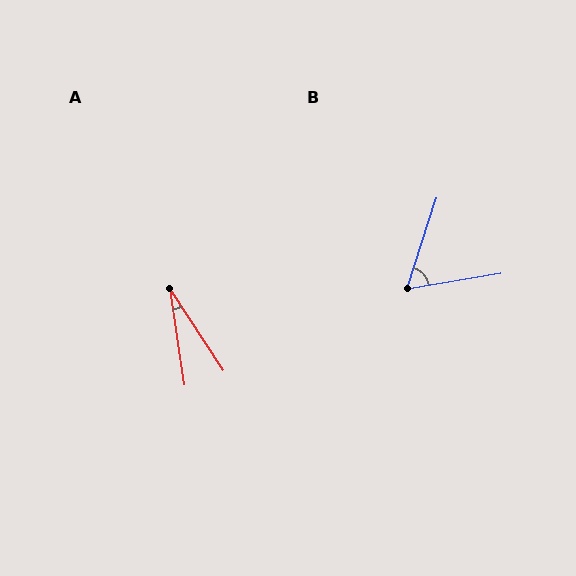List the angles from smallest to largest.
A (25°), B (63°).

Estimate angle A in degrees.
Approximately 25 degrees.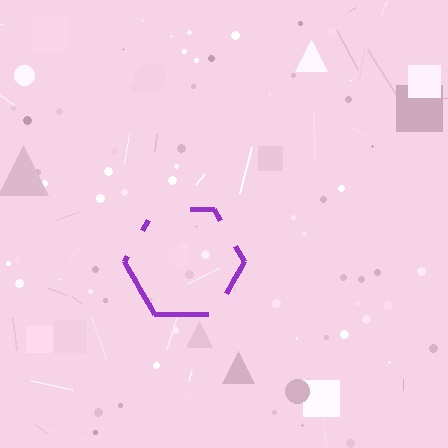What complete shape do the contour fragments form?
The contour fragments form a hexagon.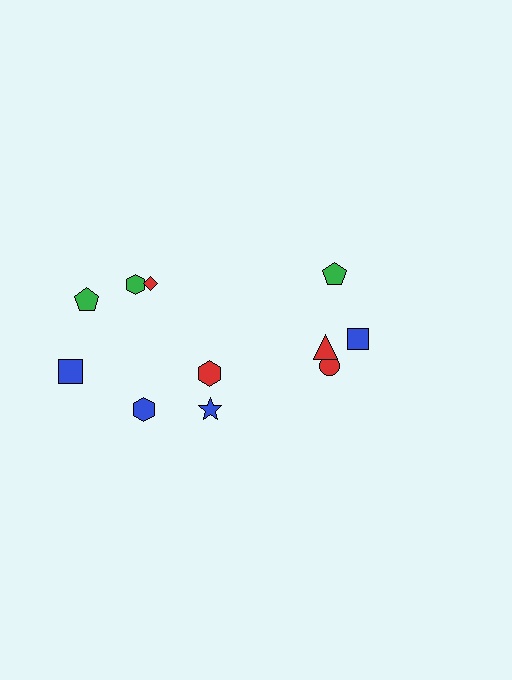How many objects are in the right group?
There are 4 objects.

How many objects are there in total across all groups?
There are 11 objects.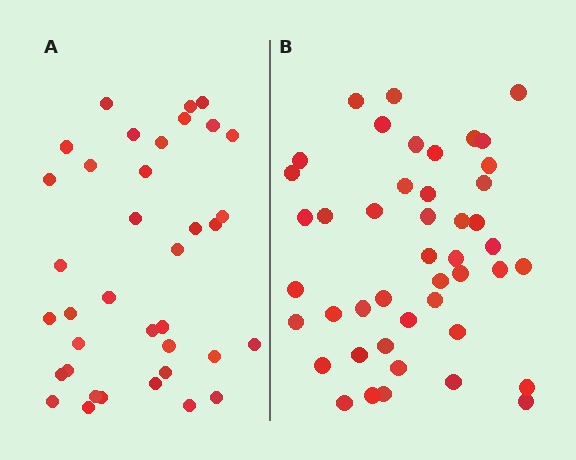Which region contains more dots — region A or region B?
Region B (the right region) has more dots.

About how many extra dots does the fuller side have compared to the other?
Region B has roughly 8 or so more dots than region A.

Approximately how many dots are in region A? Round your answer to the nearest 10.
About 40 dots. (The exact count is 37, which rounds to 40.)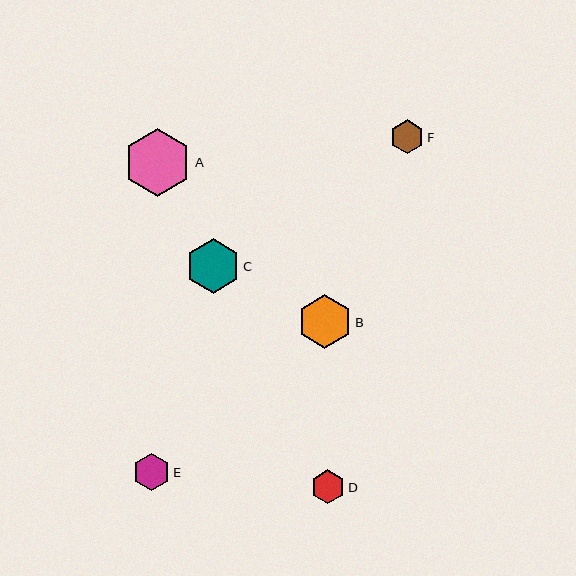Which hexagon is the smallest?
Hexagon F is the smallest with a size of approximately 34 pixels.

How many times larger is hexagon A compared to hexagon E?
Hexagon A is approximately 1.8 times the size of hexagon E.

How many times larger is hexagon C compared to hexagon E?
Hexagon C is approximately 1.5 times the size of hexagon E.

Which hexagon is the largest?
Hexagon A is the largest with a size of approximately 67 pixels.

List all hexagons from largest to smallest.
From largest to smallest: A, C, B, E, D, F.